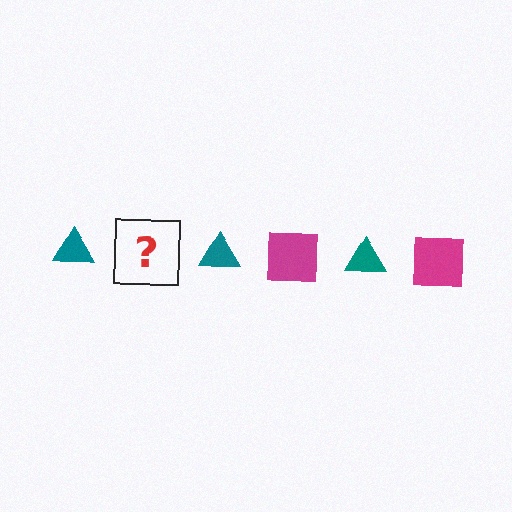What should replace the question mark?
The question mark should be replaced with a magenta square.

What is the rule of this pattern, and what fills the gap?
The rule is that the pattern alternates between teal triangle and magenta square. The gap should be filled with a magenta square.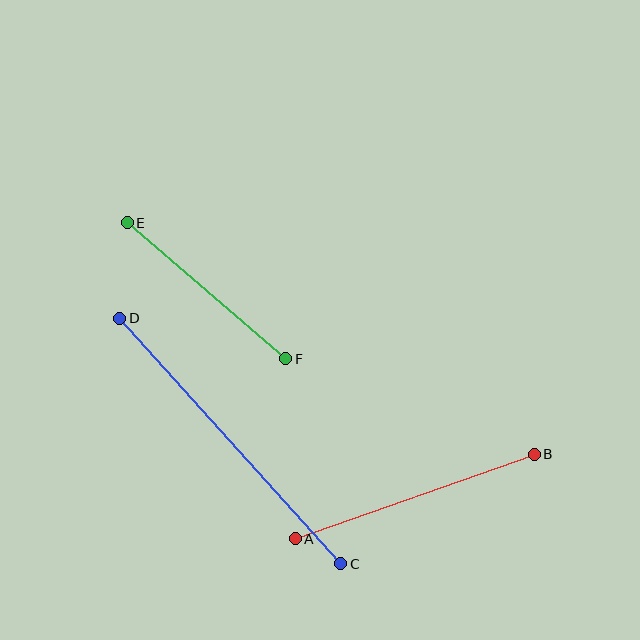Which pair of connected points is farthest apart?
Points C and D are farthest apart.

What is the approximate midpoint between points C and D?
The midpoint is at approximately (230, 441) pixels.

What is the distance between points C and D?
The distance is approximately 331 pixels.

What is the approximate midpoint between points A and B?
The midpoint is at approximately (415, 497) pixels.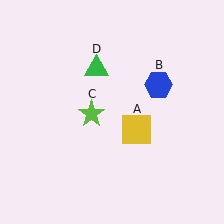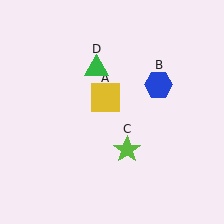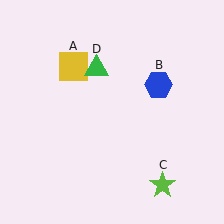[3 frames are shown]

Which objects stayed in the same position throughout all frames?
Blue hexagon (object B) and green triangle (object D) remained stationary.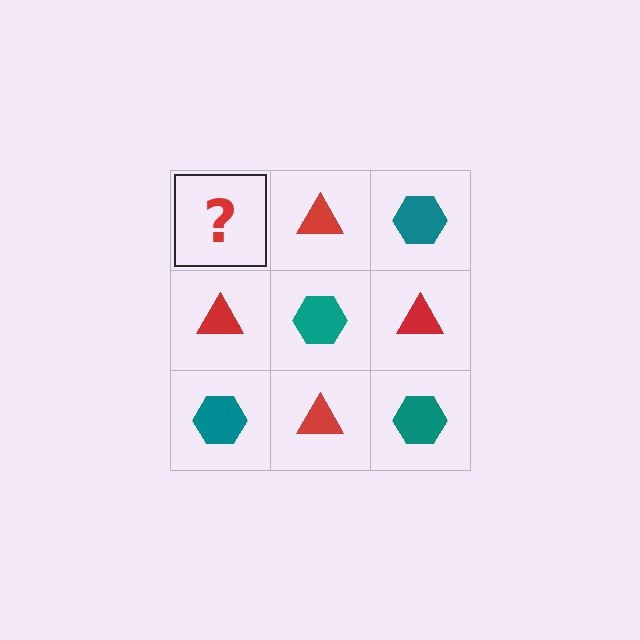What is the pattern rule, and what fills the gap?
The rule is that it alternates teal hexagon and red triangle in a checkerboard pattern. The gap should be filled with a teal hexagon.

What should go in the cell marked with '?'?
The missing cell should contain a teal hexagon.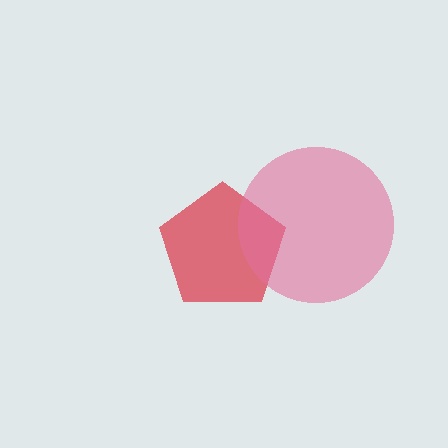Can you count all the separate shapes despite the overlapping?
Yes, there are 2 separate shapes.